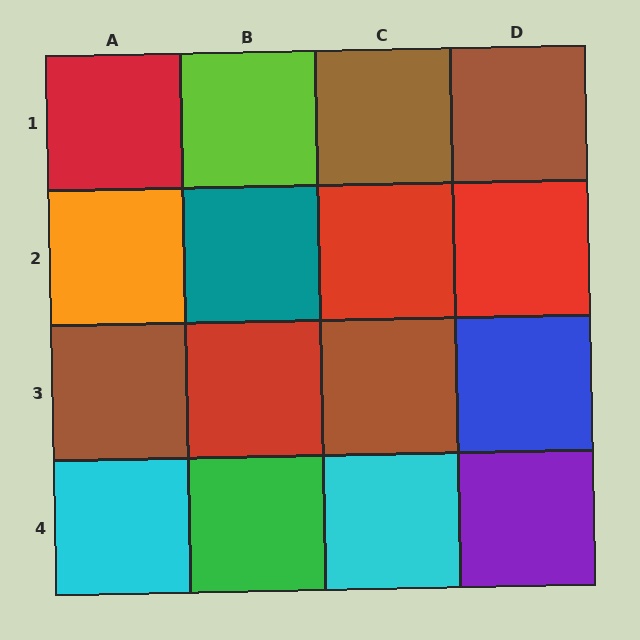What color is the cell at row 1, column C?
Brown.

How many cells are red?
4 cells are red.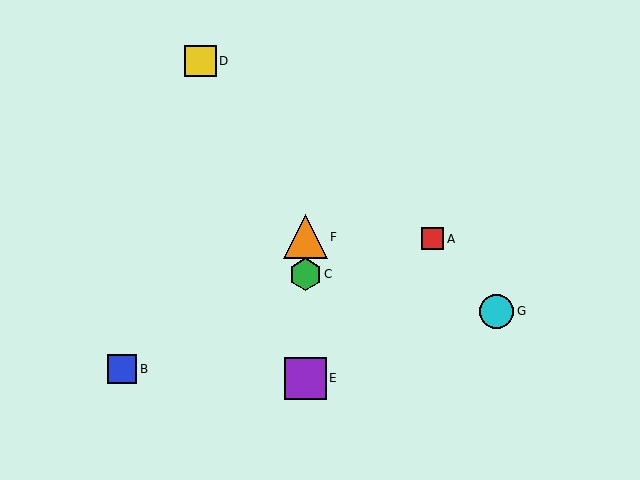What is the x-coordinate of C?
Object C is at x≈305.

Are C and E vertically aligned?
Yes, both are at x≈305.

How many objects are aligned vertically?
3 objects (C, E, F) are aligned vertically.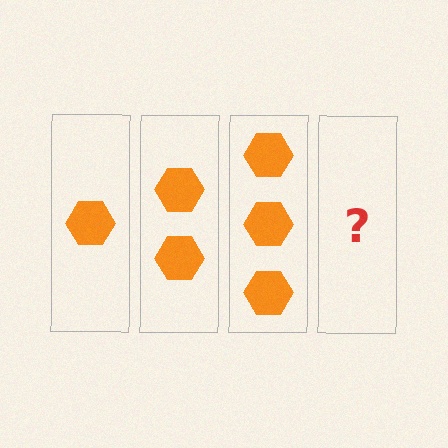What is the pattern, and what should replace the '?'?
The pattern is that each step adds one more hexagon. The '?' should be 4 hexagons.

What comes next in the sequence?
The next element should be 4 hexagons.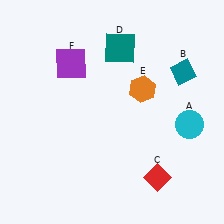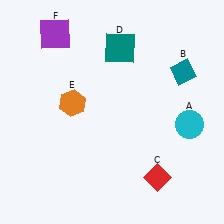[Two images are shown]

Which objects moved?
The objects that moved are: the orange hexagon (E), the purple square (F).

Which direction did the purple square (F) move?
The purple square (F) moved up.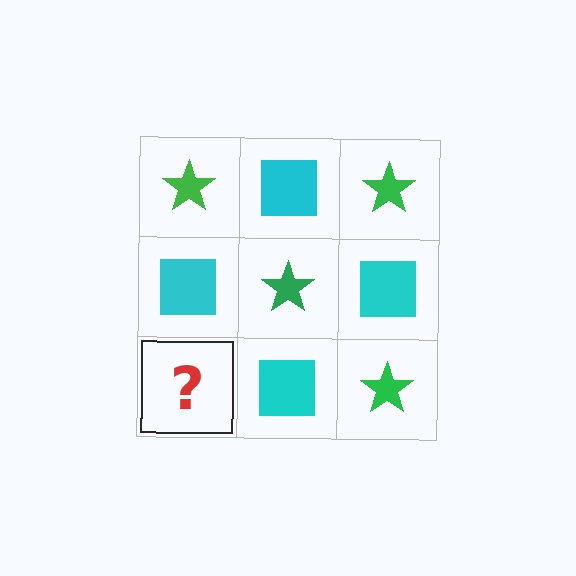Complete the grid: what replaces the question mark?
The question mark should be replaced with a green star.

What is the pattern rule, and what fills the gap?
The rule is that it alternates green star and cyan square in a checkerboard pattern. The gap should be filled with a green star.